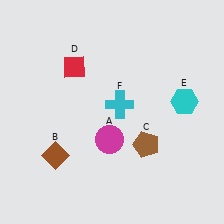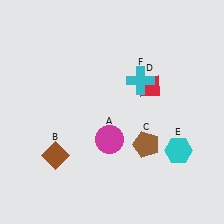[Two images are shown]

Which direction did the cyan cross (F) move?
The cyan cross (F) moved up.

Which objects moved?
The objects that moved are: the red diamond (D), the cyan hexagon (E), the cyan cross (F).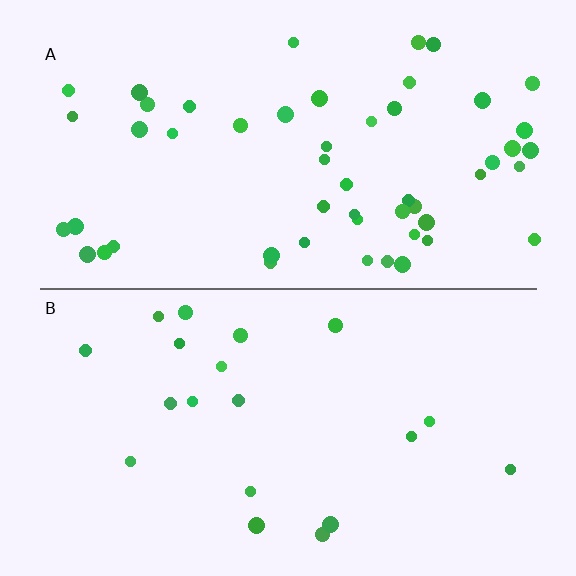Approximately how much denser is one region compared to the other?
Approximately 2.6× — region A over region B.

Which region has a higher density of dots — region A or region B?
A (the top).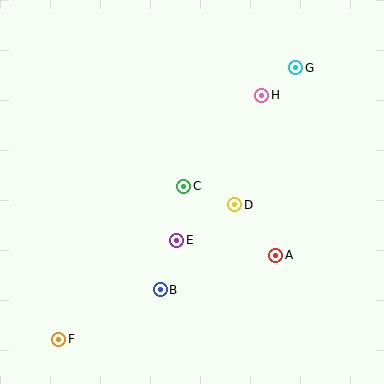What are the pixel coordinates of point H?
Point H is at (262, 95).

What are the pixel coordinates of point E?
Point E is at (177, 240).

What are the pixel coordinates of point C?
Point C is at (184, 186).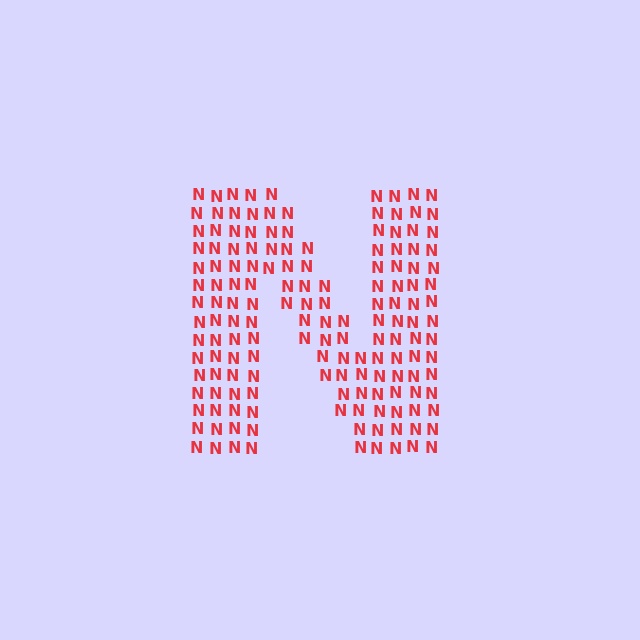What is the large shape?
The large shape is the letter N.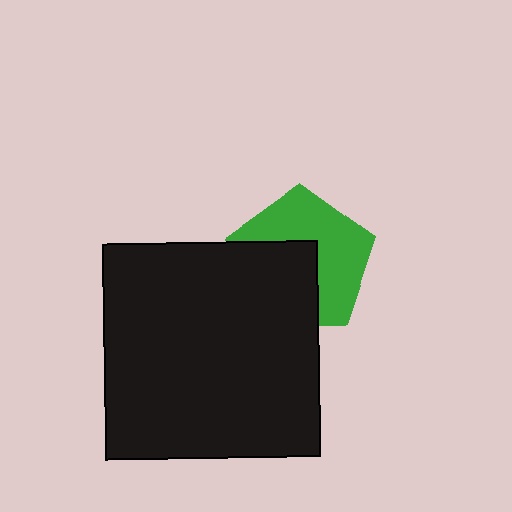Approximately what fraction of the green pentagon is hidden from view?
Roughly 45% of the green pentagon is hidden behind the black square.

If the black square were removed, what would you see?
You would see the complete green pentagon.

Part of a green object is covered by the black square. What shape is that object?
It is a pentagon.